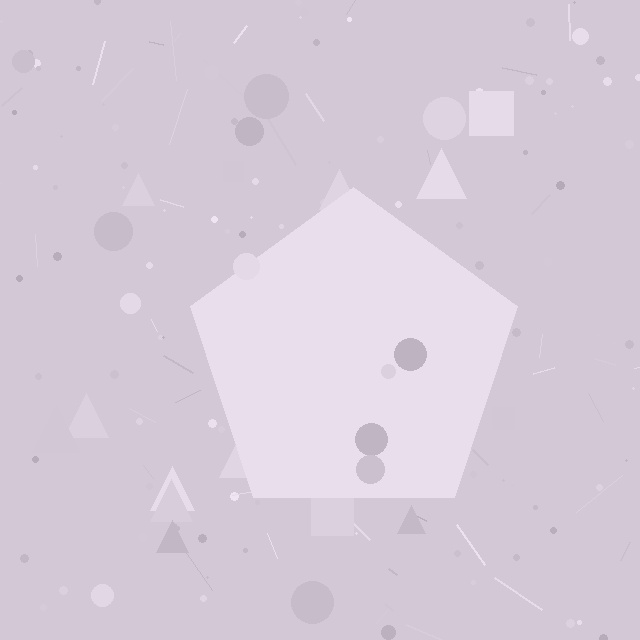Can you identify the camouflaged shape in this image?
The camouflaged shape is a pentagon.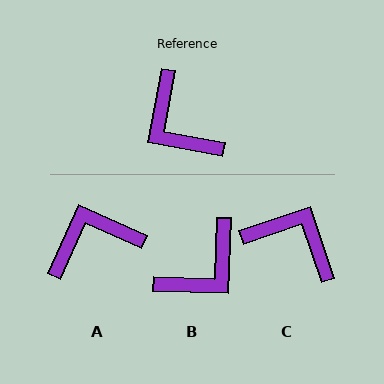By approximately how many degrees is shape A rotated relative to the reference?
Approximately 103 degrees clockwise.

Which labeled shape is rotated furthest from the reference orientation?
C, about 151 degrees away.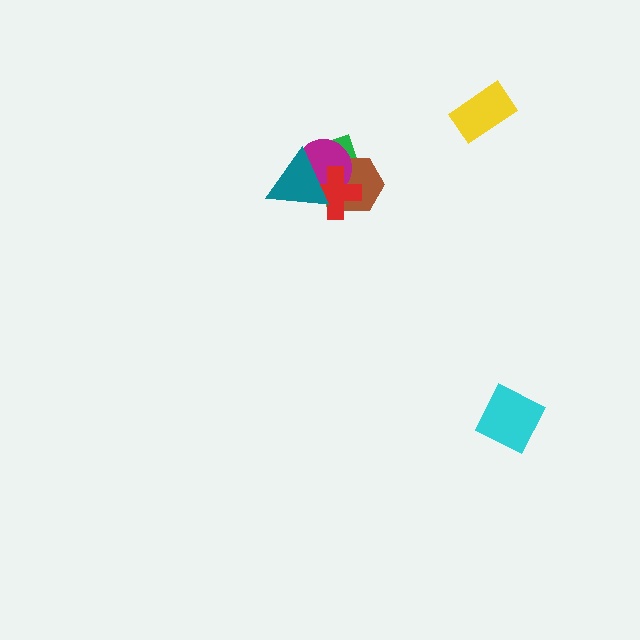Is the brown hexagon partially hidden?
Yes, it is partially covered by another shape.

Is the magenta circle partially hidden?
Yes, it is partially covered by another shape.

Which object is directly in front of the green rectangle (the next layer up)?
The brown hexagon is directly in front of the green rectangle.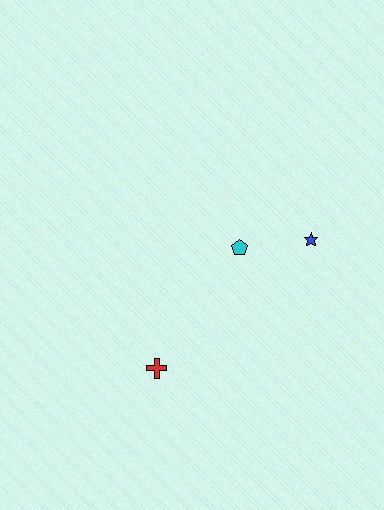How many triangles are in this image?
There are no triangles.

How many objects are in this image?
There are 3 objects.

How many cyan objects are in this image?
There is 1 cyan object.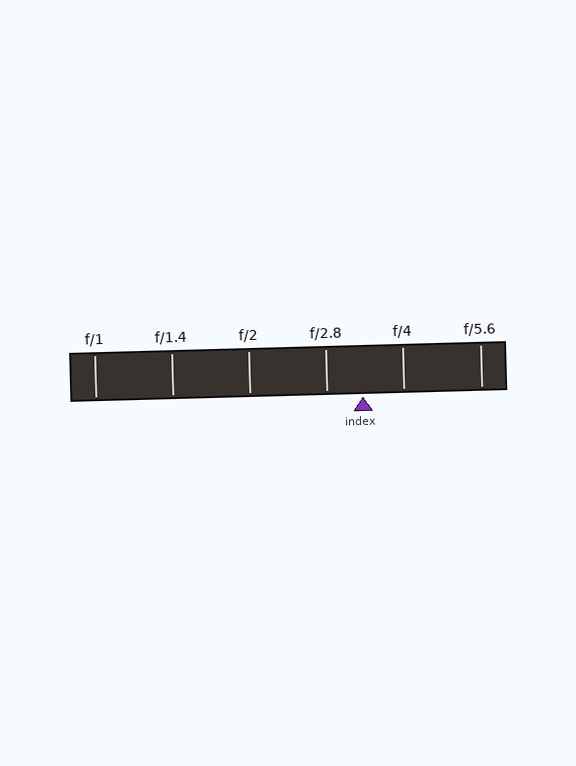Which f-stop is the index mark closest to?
The index mark is closest to f/2.8.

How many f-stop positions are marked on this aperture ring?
There are 6 f-stop positions marked.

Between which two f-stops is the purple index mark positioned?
The index mark is between f/2.8 and f/4.